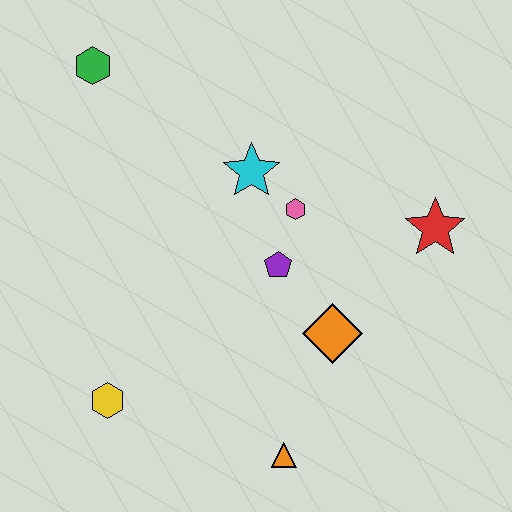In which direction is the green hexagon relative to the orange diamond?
The green hexagon is above the orange diamond.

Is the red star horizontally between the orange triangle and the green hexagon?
No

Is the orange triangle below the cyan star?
Yes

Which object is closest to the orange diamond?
The purple pentagon is closest to the orange diamond.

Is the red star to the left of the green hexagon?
No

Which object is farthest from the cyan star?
The orange triangle is farthest from the cyan star.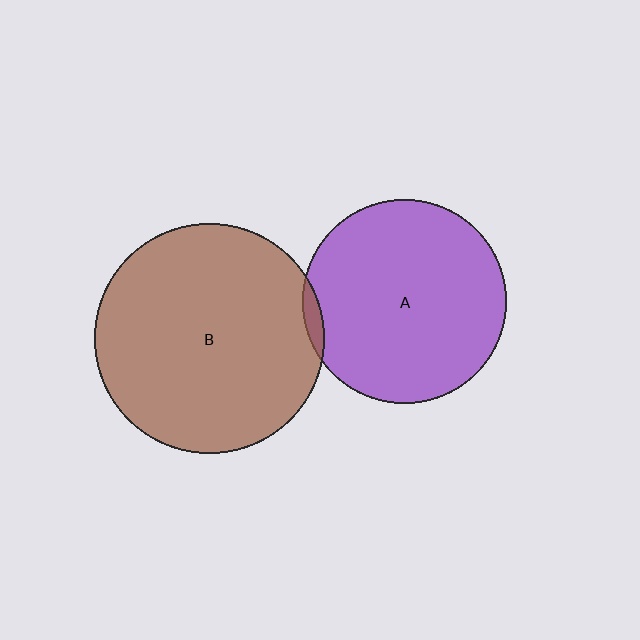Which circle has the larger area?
Circle B (brown).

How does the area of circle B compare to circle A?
Approximately 1.3 times.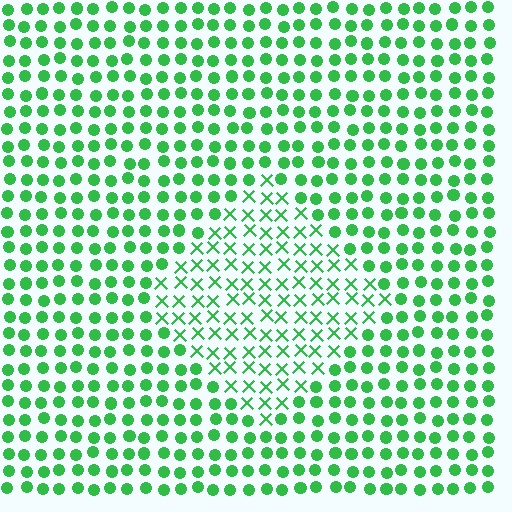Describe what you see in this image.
The image is filled with small green elements arranged in a uniform grid. A diamond-shaped region contains X marks, while the surrounding area contains circles. The boundary is defined purely by the change in element shape.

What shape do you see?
I see a diamond.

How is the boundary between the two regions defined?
The boundary is defined by a change in element shape: X marks inside vs. circles outside. All elements share the same color and spacing.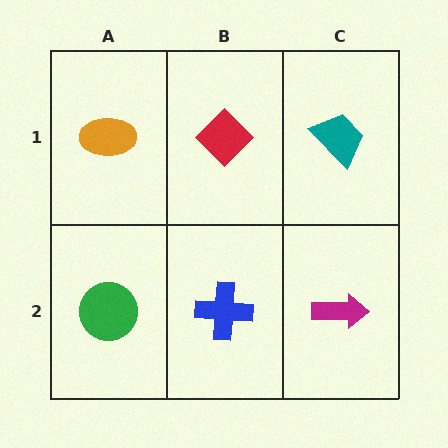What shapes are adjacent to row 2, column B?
A red diamond (row 1, column B), a green circle (row 2, column A), a magenta arrow (row 2, column C).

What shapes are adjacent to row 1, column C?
A magenta arrow (row 2, column C), a red diamond (row 1, column B).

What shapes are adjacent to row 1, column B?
A blue cross (row 2, column B), an orange ellipse (row 1, column A), a teal trapezoid (row 1, column C).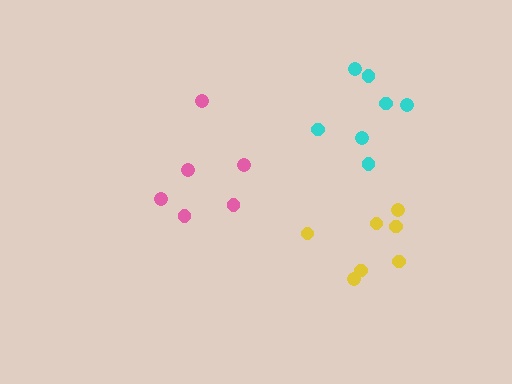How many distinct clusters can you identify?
There are 3 distinct clusters.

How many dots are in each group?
Group 1: 7 dots, Group 2: 6 dots, Group 3: 7 dots (20 total).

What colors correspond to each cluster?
The clusters are colored: yellow, pink, cyan.